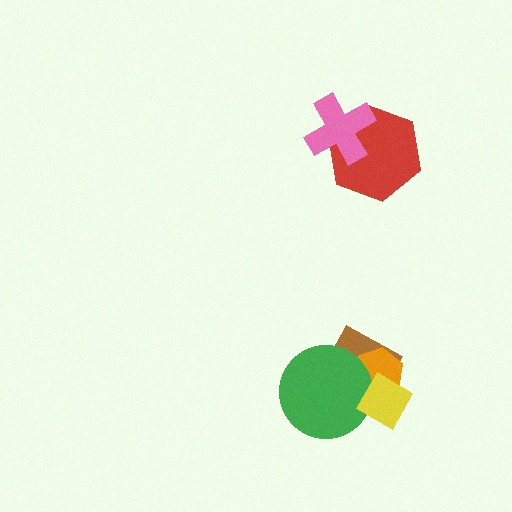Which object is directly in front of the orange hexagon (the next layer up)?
The green circle is directly in front of the orange hexagon.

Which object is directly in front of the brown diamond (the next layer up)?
The orange hexagon is directly in front of the brown diamond.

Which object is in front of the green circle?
The yellow diamond is in front of the green circle.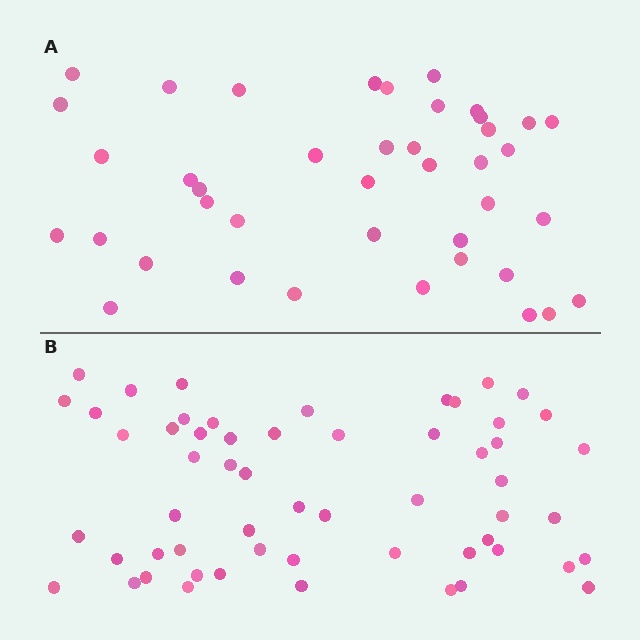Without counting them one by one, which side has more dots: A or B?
Region B (the bottom region) has more dots.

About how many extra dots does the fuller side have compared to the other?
Region B has approximately 15 more dots than region A.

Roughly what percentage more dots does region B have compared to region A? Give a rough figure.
About 40% more.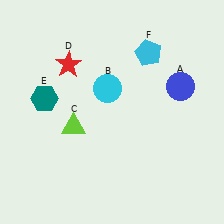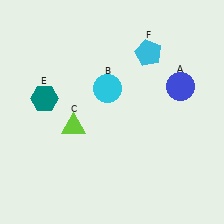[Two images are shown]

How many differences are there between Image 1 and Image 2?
There is 1 difference between the two images.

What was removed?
The red star (D) was removed in Image 2.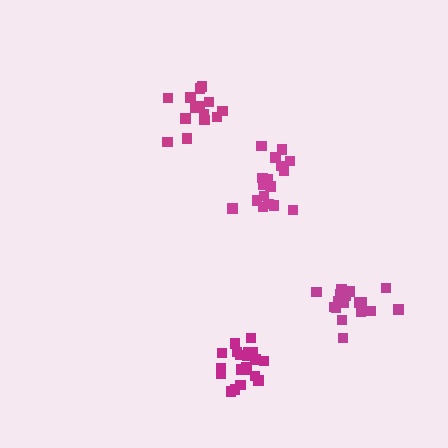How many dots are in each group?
Group 1: 15 dots, Group 2: 19 dots, Group 3: 18 dots, Group 4: 20 dots (72 total).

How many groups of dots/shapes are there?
There are 4 groups.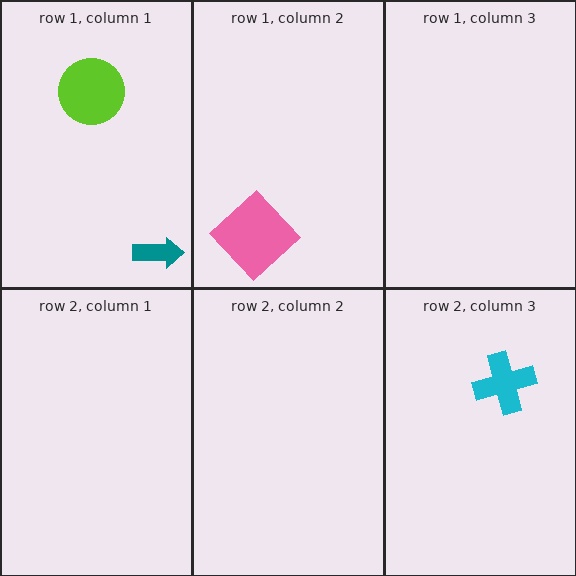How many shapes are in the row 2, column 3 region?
1.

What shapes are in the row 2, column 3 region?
The cyan cross.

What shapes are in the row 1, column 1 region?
The teal arrow, the lime circle.